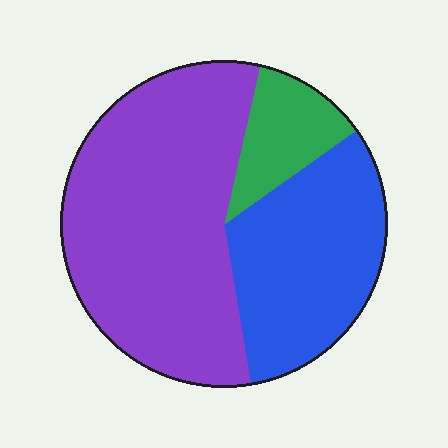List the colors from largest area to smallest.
From largest to smallest: purple, blue, green.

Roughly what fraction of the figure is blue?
Blue covers 32% of the figure.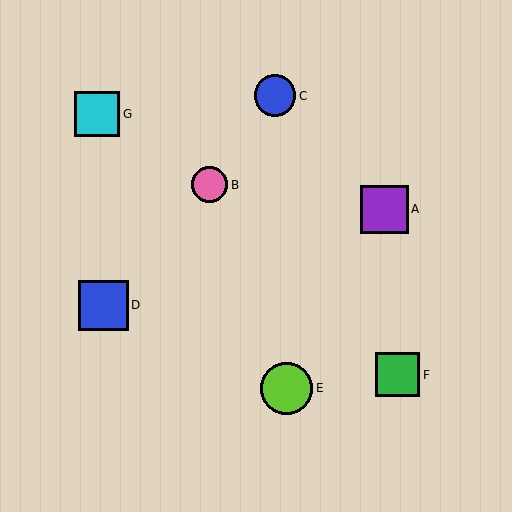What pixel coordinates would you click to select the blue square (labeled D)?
Click at (103, 305) to select the blue square D.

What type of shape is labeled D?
Shape D is a blue square.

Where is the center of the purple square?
The center of the purple square is at (384, 209).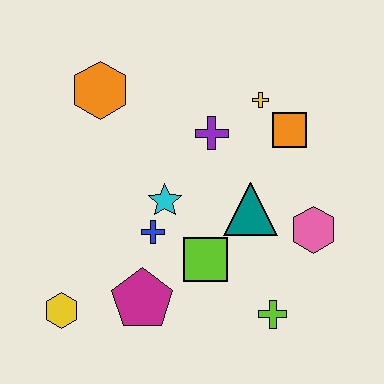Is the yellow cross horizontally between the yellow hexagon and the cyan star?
No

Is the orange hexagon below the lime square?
No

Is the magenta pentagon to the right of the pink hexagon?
No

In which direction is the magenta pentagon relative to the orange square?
The magenta pentagon is below the orange square.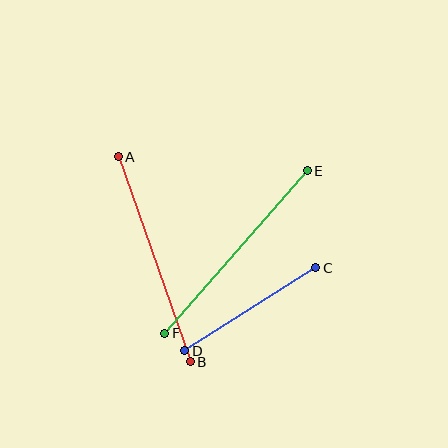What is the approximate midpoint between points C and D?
The midpoint is at approximately (250, 309) pixels.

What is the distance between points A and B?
The distance is approximately 217 pixels.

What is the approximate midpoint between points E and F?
The midpoint is at approximately (236, 252) pixels.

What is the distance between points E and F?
The distance is approximately 216 pixels.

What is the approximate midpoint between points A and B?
The midpoint is at approximately (154, 259) pixels.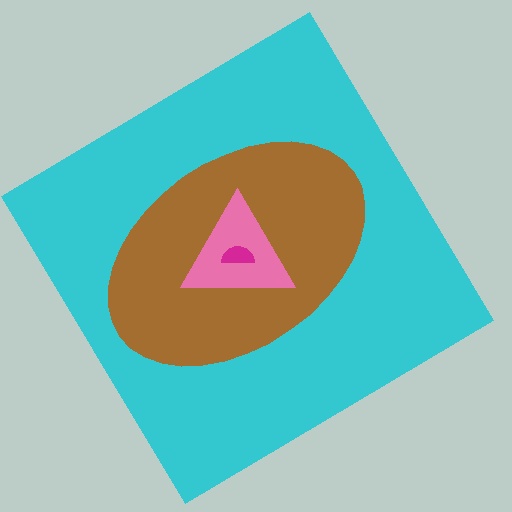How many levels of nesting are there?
4.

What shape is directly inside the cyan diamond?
The brown ellipse.